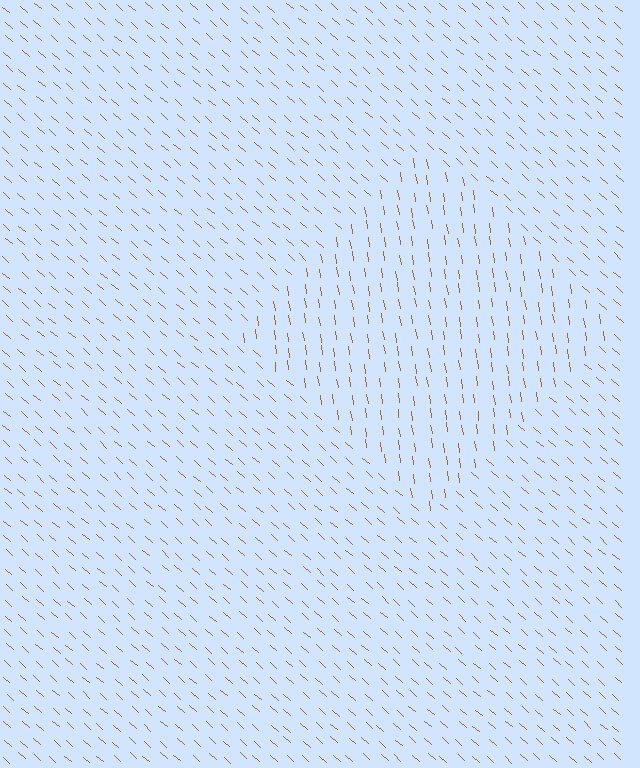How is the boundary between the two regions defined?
The boundary is defined purely by a change in line orientation (approximately 40 degrees difference). All lines are the same color and thickness.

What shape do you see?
I see a diamond.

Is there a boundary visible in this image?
Yes, there is a texture boundary formed by a change in line orientation.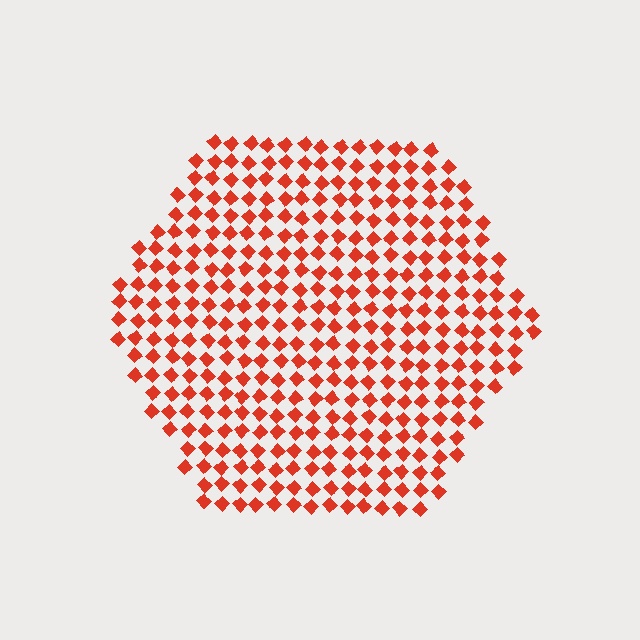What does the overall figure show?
The overall figure shows a hexagon.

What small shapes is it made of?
It is made of small diamonds.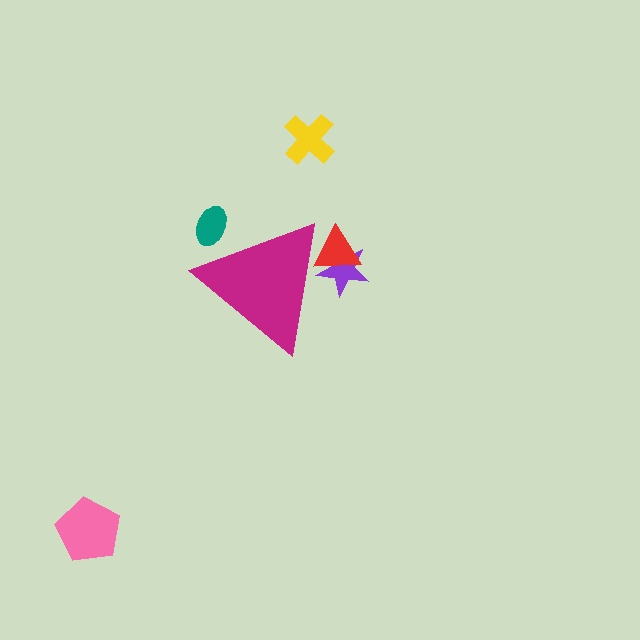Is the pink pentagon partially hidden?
No, the pink pentagon is fully visible.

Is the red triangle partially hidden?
Yes, the red triangle is partially hidden behind the magenta triangle.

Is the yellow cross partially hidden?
No, the yellow cross is fully visible.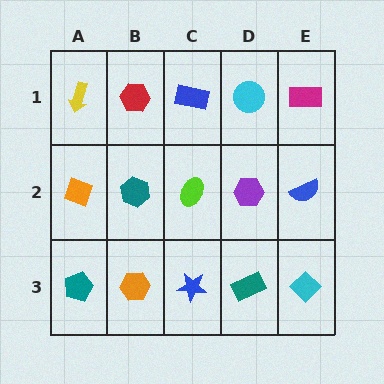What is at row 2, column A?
An orange diamond.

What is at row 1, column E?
A magenta rectangle.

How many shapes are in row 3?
5 shapes.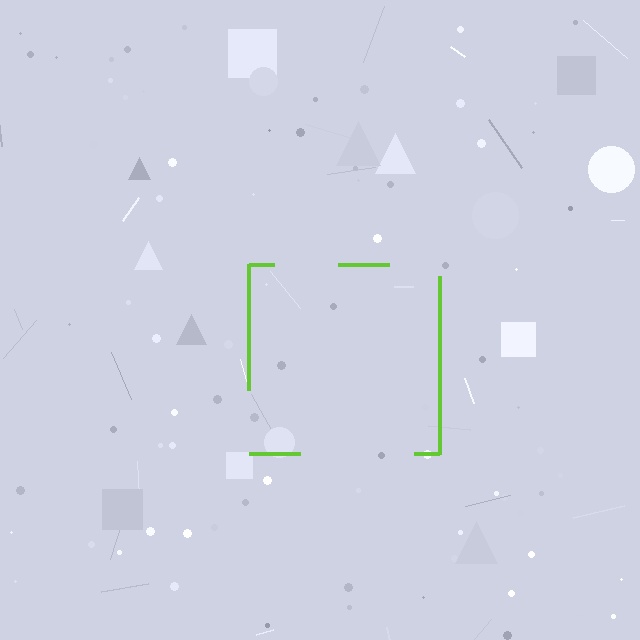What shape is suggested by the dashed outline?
The dashed outline suggests a square.